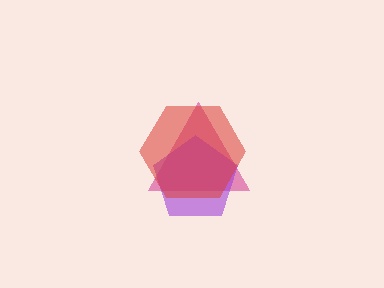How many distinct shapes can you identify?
There are 3 distinct shapes: a magenta triangle, a purple pentagon, a red hexagon.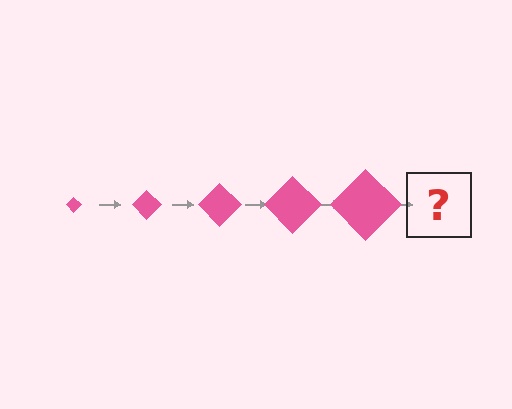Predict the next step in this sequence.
The next step is a pink diamond, larger than the previous one.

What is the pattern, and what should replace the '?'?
The pattern is that the diamond gets progressively larger each step. The '?' should be a pink diamond, larger than the previous one.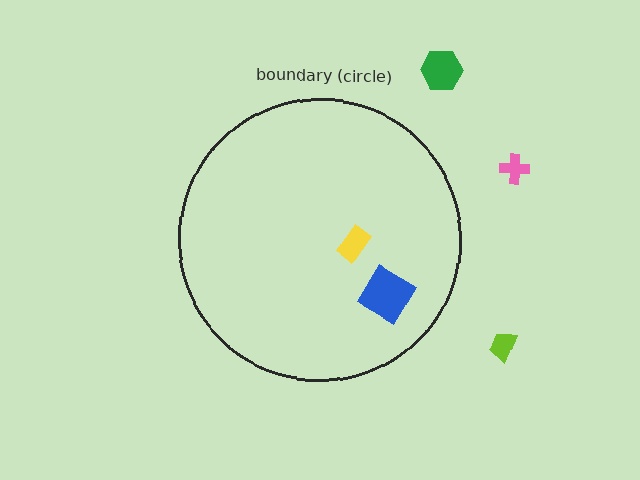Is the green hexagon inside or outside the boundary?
Outside.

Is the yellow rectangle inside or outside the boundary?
Inside.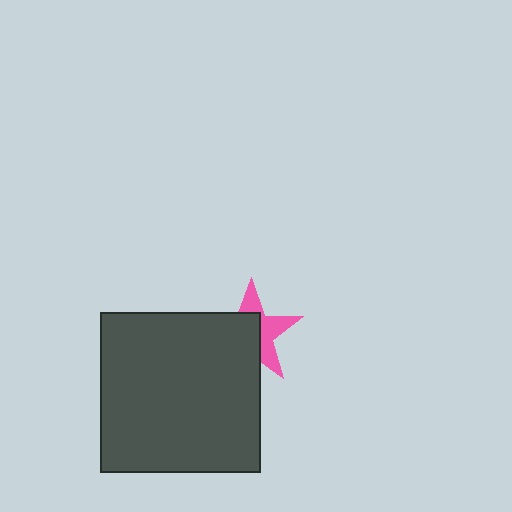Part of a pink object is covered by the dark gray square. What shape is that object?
It is a star.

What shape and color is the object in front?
The object in front is a dark gray square.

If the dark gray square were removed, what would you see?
You would see the complete pink star.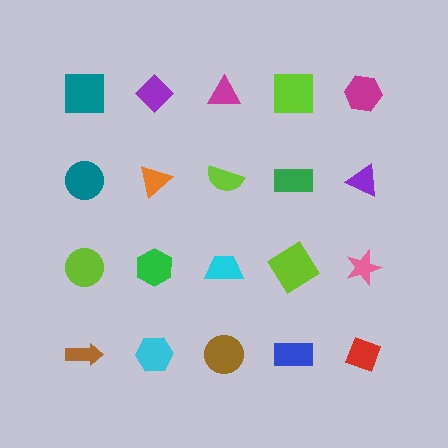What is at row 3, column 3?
A cyan trapezoid.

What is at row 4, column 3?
A brown circle.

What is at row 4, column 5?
A red diamond.